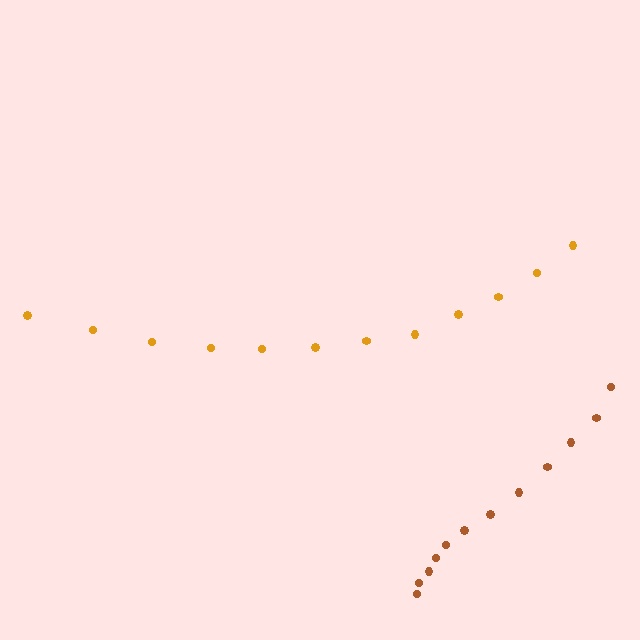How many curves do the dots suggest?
There are 2 distinct paths.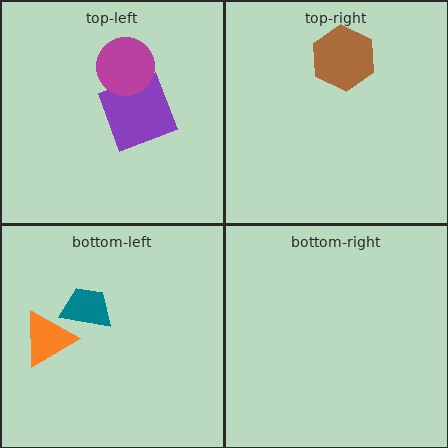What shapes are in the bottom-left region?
The orange triangle, the teal trapezoid.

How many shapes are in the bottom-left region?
2.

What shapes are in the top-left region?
The purple square, the magenta circle.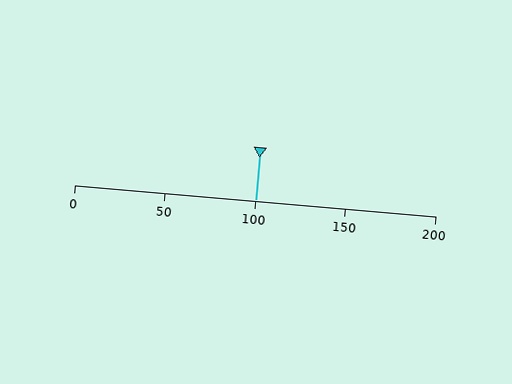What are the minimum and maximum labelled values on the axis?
The axis runs from 0 to 200.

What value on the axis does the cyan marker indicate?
The marker indicates approximately 100.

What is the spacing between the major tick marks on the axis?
The major ticks are spaced 50 apart.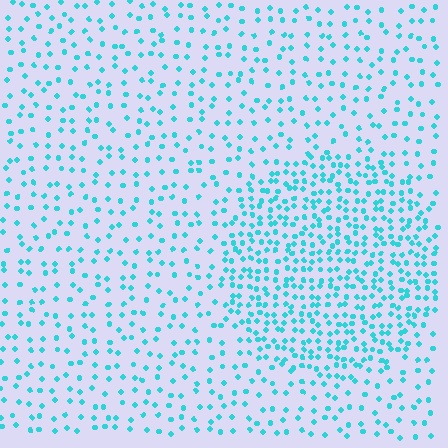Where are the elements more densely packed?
The elements are more densely packed inside the circle boundary.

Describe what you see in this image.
The image contains small cyan elements arranged at two different densities. A circle-shaped region is visible where the elements are more densely packed than the surrounding area.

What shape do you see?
I see a circle.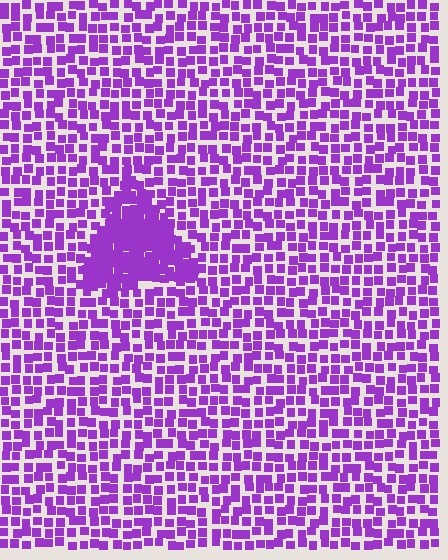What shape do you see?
I see a triangle.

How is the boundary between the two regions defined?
The boundary is defined by a change in element density (approximately 2.1x ratio). All elements are the same color, size, and shape.